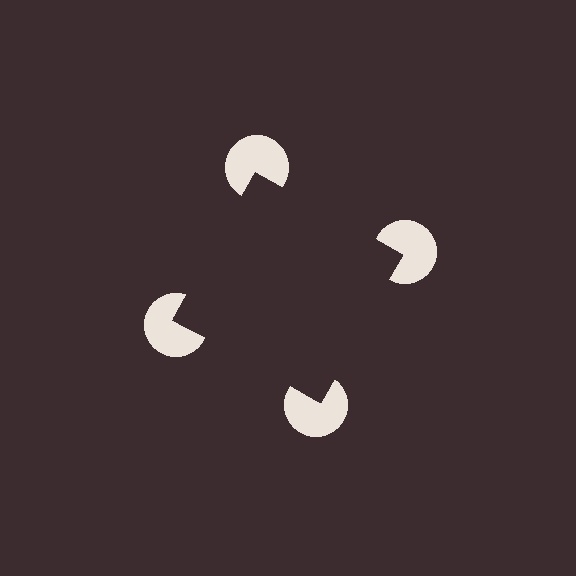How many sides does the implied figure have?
4 sides.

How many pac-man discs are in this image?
There are 4 — one at each vertex of the illusory square.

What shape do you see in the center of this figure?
An illusory square — its edges are inferred from the aligned wedge cuts in the pac-man discs, not physically drawn.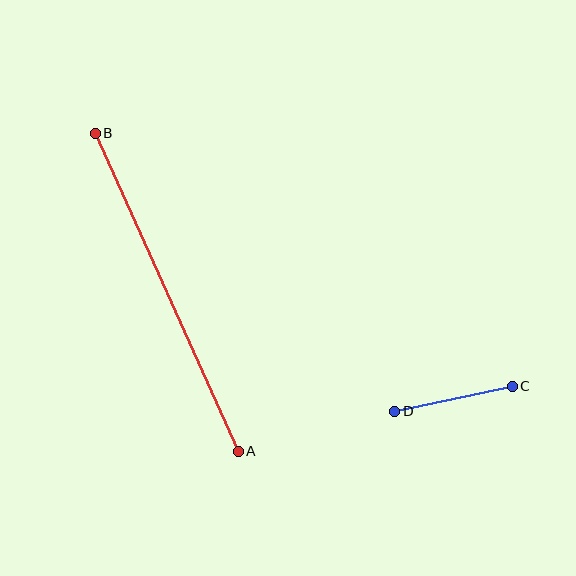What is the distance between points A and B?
The distance is approximately 349 pixels.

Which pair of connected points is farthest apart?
Points A and B are farthest apart.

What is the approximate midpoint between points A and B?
The midpoint is at approximately (167, 292) pixels.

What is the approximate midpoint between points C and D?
The midpoint is at approximately (454, 399) pixels.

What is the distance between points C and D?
The distance is approximately 120 pixels.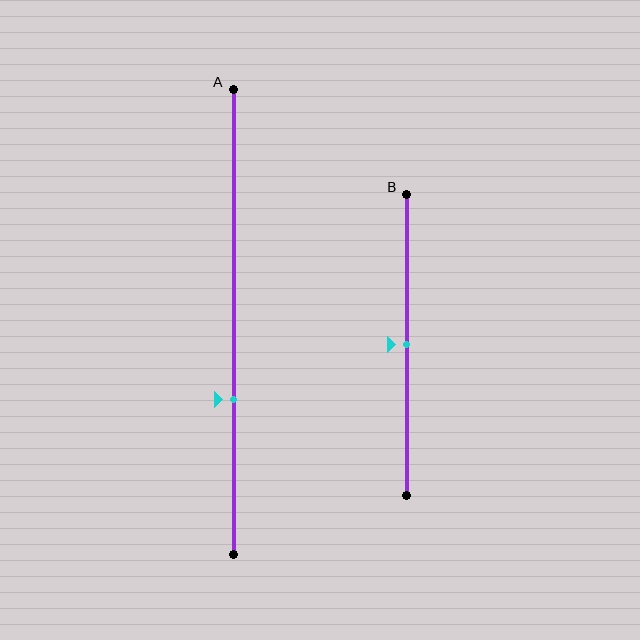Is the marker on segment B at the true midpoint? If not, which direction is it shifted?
Yes, the marker on segment B is at the true midpoint.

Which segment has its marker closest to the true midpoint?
Segment B has its marker closest to the true midpoint.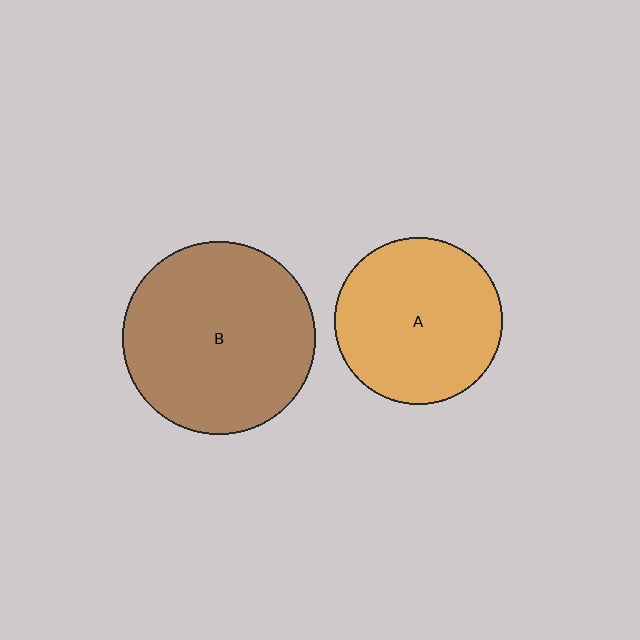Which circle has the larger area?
Circle B (brown).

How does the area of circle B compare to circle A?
Approximately 1.3 times.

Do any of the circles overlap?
No, none of the circles overlap.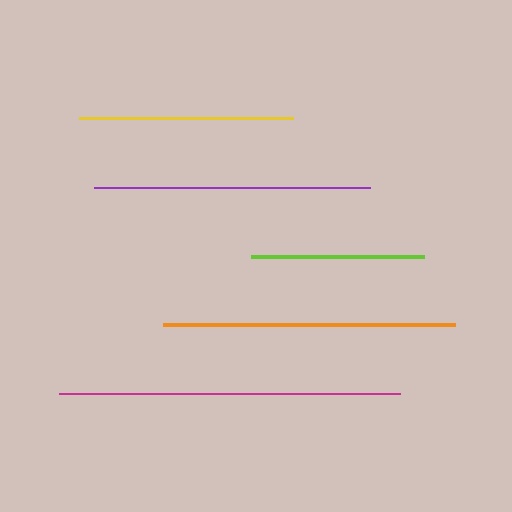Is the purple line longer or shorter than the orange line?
The orange line is longer than the purple line.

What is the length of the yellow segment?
The yellow segment is approximately 214 pixels long.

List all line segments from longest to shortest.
From longest to shortest: magenta, orange, purple, yellow, lime.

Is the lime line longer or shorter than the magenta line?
The magenta line is longer than the lime line.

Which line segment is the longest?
The magenta line is the longest at approximately 342 pixels.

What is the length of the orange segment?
The orange segment is approximately 293 pixels long.